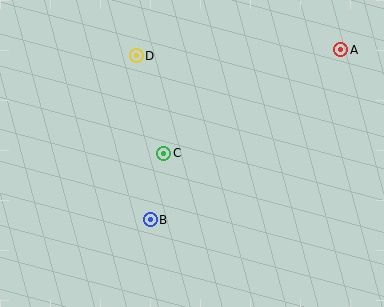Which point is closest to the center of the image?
Point C at (164, 153) is closest to the center.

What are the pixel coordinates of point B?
Point B is at (150, 220).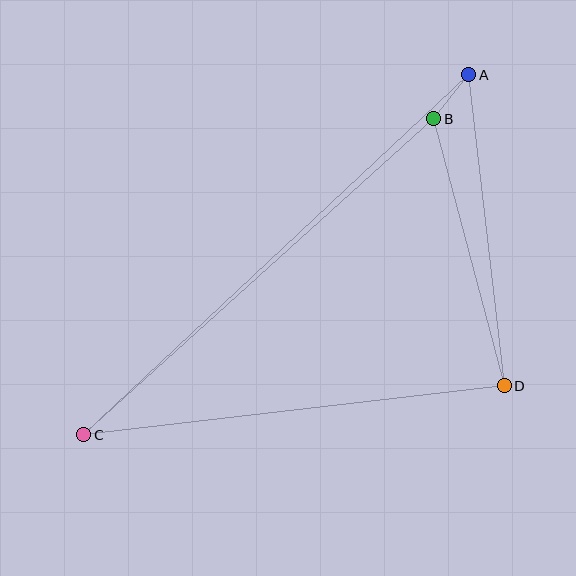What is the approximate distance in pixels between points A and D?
The distance between A and D is approximately 313 pixels.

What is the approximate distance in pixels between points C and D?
The distance between C and D is approximately 423 pixels.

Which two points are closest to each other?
Points A and B are closest to each other.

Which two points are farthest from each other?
Points A and C are farthest from each other.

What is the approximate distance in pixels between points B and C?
The distance between B and C is approximately 471 pixels.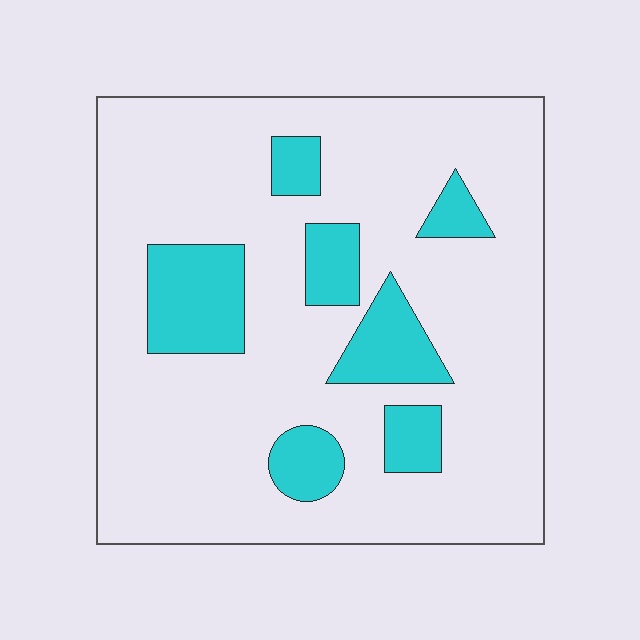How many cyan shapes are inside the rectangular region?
7.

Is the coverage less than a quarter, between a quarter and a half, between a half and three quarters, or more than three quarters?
Less than a quarter.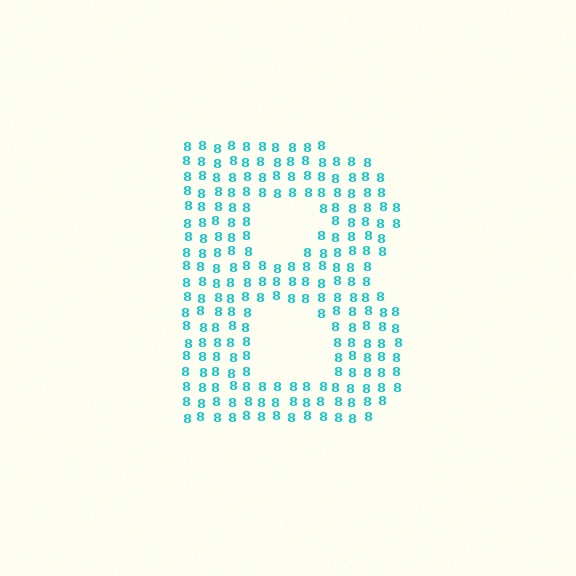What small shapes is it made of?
It is made of small digit 8's.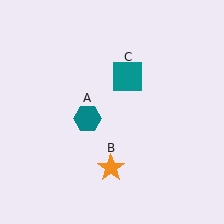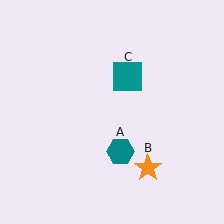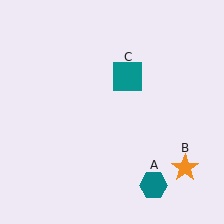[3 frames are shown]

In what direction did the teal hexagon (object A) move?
The teal hexagon (object A) moved down and to the right.